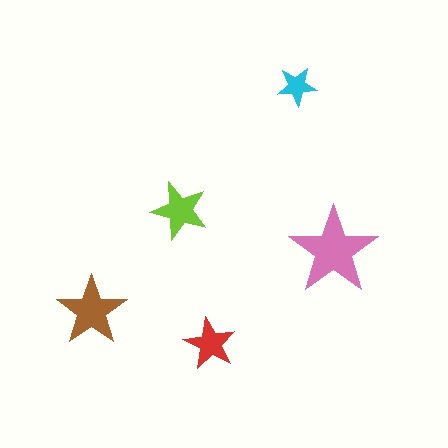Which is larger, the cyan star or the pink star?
The pink one.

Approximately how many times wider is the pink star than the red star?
About 1.5 times wider.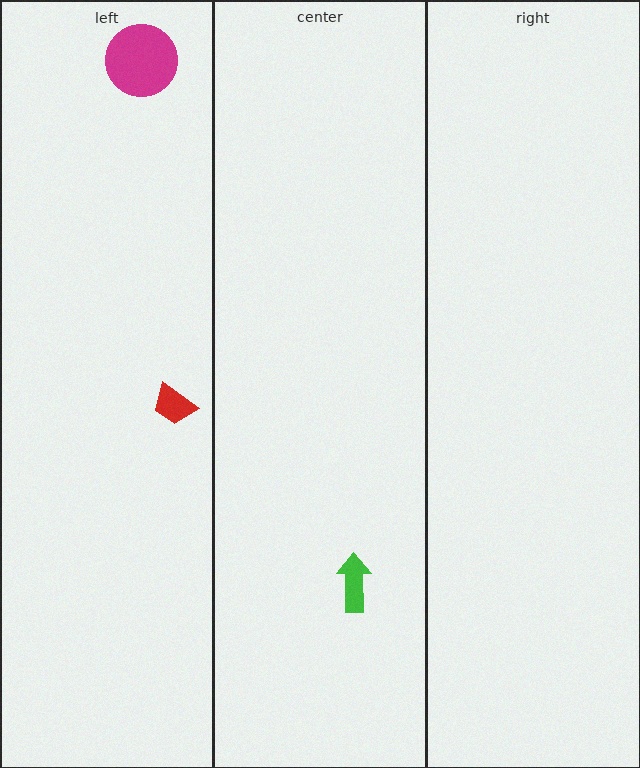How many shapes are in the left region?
2.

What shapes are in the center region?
The green arrow.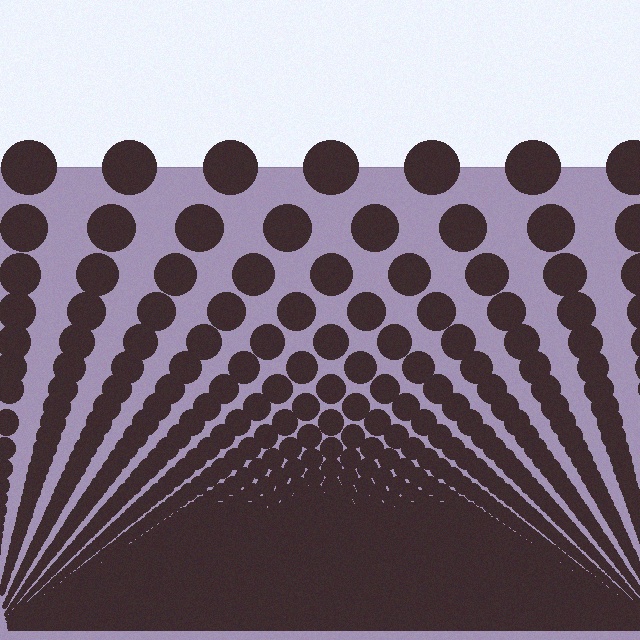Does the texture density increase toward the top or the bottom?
Density increases toward the bottom.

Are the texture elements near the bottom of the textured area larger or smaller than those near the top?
Smaller. The gradient is inverted — elements near the bottom are smaller and denser.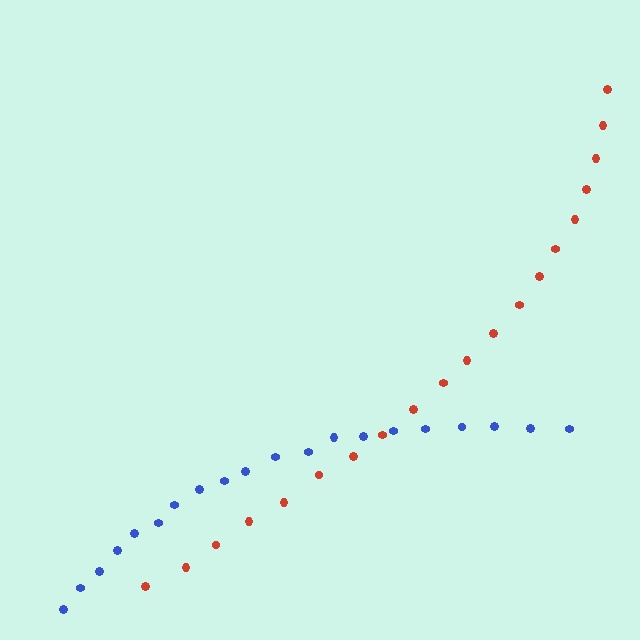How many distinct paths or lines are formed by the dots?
There are 2 distinct paths.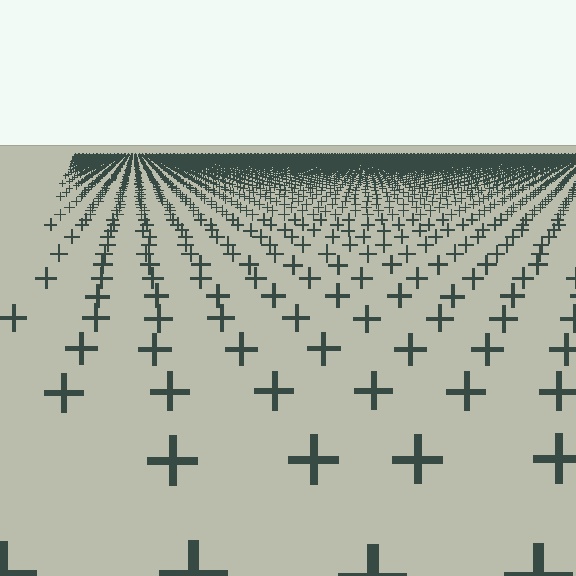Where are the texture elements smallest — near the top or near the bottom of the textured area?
Near the top.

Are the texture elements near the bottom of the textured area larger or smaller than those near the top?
Larger. Near the bottom, elements are closer to the viewer and appear at a bigger on-screen size.